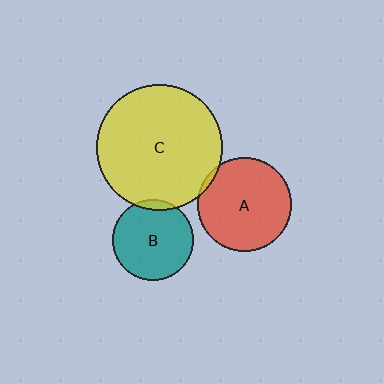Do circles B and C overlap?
Yes.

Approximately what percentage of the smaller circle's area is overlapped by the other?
Approximately 5%.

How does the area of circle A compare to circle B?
Approximately 1.3 times.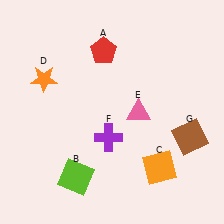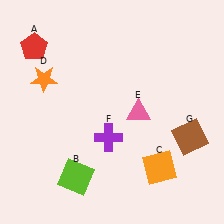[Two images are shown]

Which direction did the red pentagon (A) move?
The red pentagon (A) moved left.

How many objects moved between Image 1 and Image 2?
1 object moved between the two images.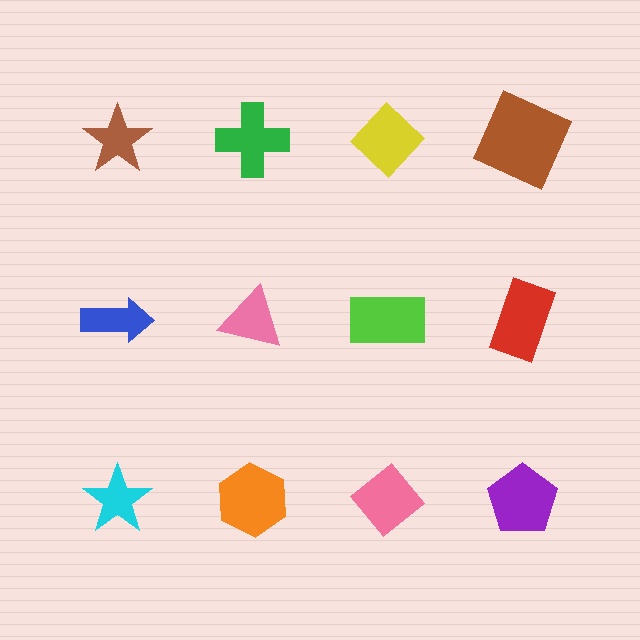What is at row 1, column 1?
A brown star.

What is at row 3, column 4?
A purple pentagon.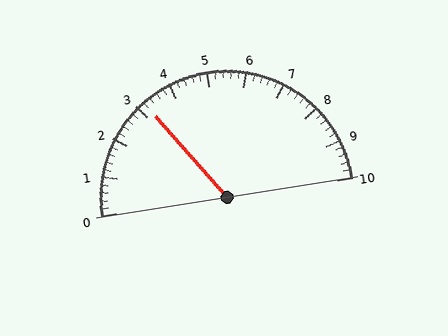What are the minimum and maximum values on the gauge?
The gauge ranges from 0 to 10.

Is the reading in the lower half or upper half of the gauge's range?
The reading is in the lower half of the range (0 to 10).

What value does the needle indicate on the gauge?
The needle indicates approximately 3.2.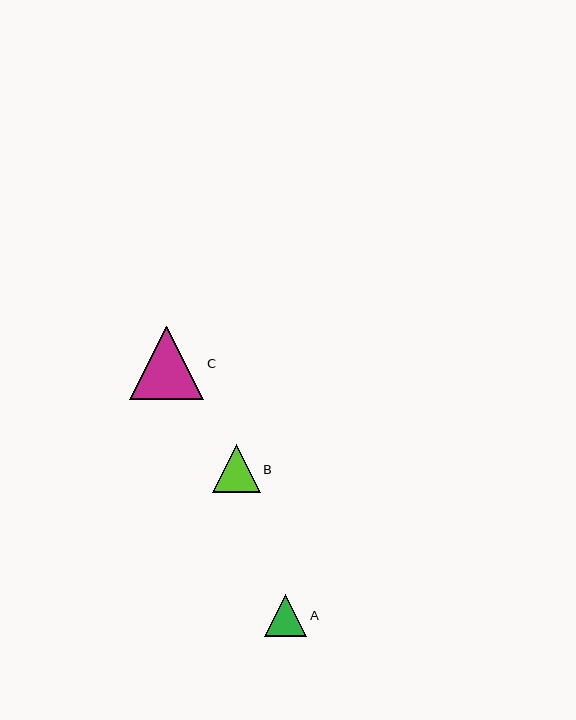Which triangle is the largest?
Triangle C is the largest with a size of approximately 74 pixels.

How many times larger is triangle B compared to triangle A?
Triangle B is approximately 1.1 times the size of triangle A.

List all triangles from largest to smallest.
From largest to smallest: C, B, A.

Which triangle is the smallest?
Triangle A is the smallest with a size of approximately 42 pixels.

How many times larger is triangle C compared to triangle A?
Triangle C is approximately 1.8 times the size of triangle A.